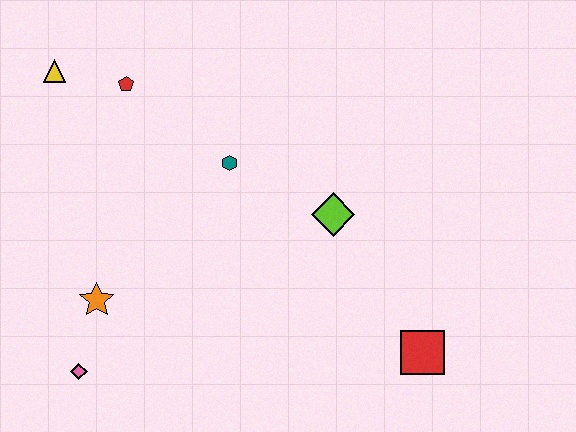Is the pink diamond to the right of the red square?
No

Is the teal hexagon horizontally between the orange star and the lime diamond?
Yes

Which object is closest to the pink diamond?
The orange star is closest to the pink diamond.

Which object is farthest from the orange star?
The red square is farthest from the orange star.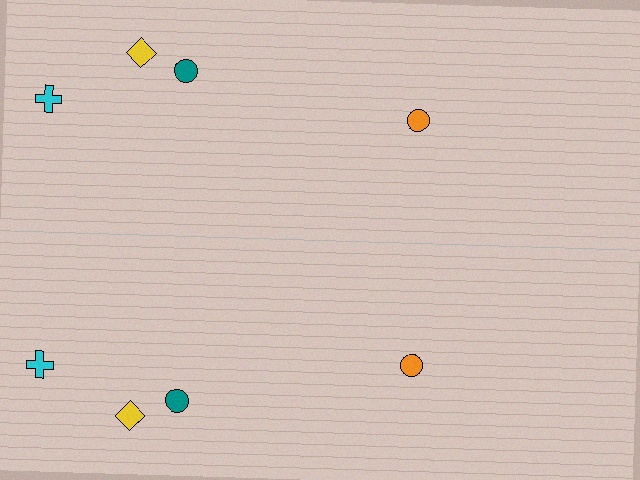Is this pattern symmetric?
Yes, this pattern has bilateral (reflection) symmetry.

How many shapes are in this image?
There are 8 shapes in this image.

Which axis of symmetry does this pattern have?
The pattern has a horizontal axis of symmetry running through the center of the image.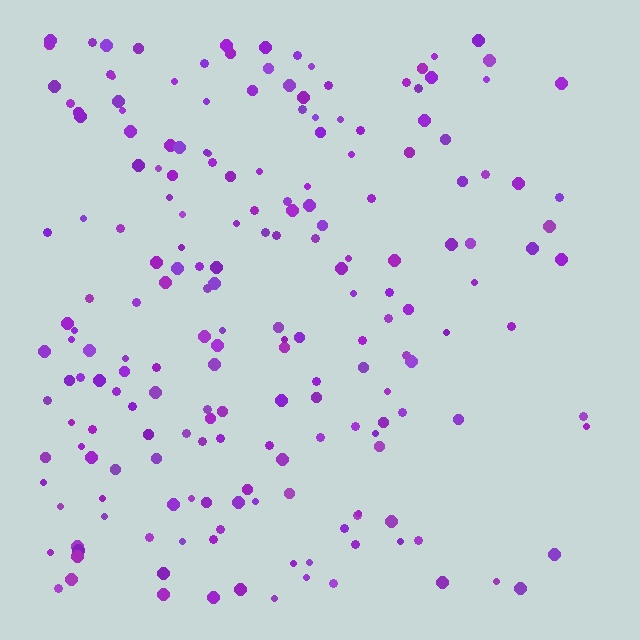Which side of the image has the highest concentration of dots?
The left.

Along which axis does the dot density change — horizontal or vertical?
Horizontal.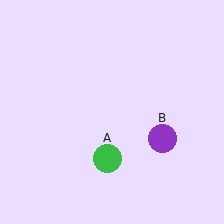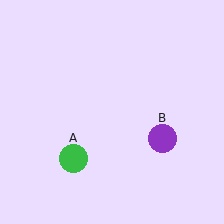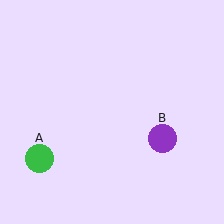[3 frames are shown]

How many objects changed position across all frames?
1 object changed position: green circle (object A).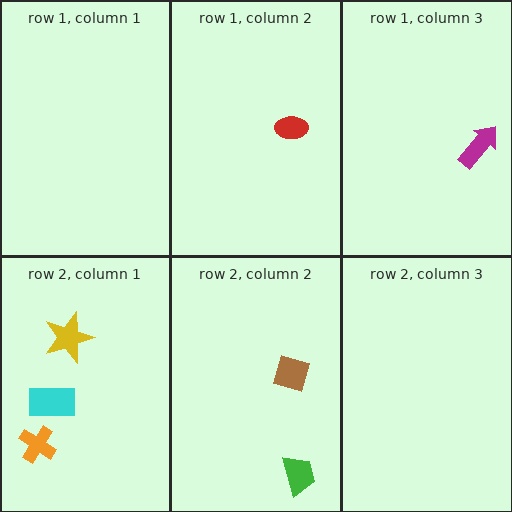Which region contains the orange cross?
The row 2, column 1 region.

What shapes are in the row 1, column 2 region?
The red ellipse.